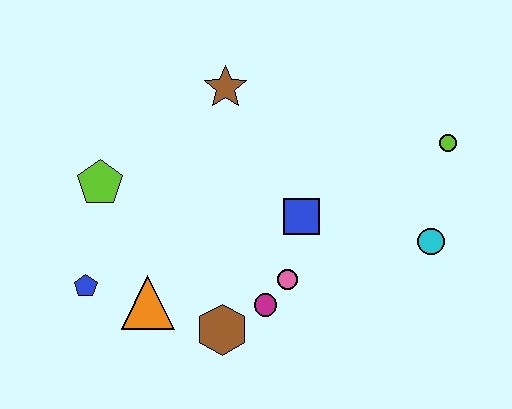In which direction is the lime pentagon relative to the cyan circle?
The lime pentagon is to the left of the cyan circle.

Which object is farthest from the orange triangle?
The lime circle is farthest from the orange triangle.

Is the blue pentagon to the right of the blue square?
No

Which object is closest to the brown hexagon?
The magenta circle is closest to the brown hexagon.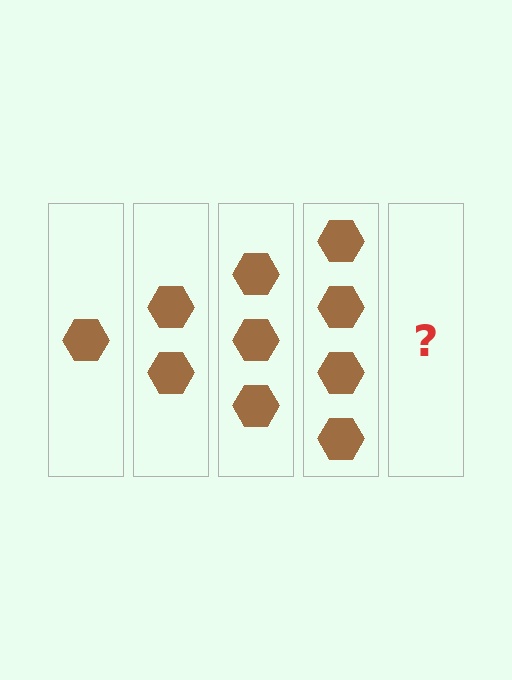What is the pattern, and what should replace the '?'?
The pattern is that each step adds one more hexagon. The '?' should be 5 hexagons.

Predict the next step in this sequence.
The next step is 5 hexagons.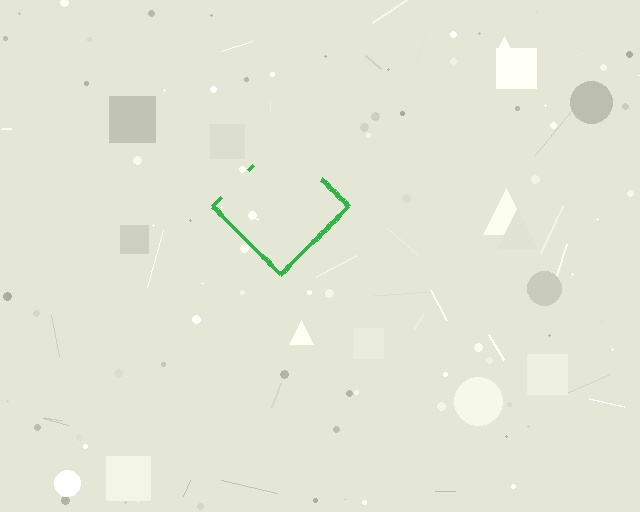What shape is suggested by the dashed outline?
The dashed outline suggests a diamond.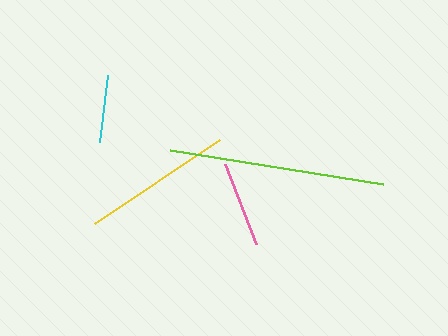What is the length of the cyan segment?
The cyan segment is approximately 67 pixels long.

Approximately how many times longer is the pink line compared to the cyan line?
The pink line is approximately 1.3 times the length of the cyan line.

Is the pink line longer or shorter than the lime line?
The lime line is longer than the pink line.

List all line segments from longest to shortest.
From longest to shortest: lime, yellow, pink, cyan.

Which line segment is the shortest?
The cyan line is the shortest at approximately 67 pixels.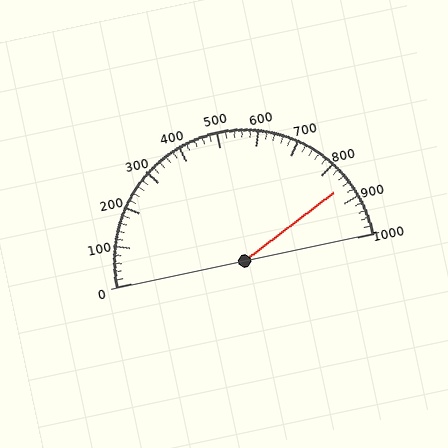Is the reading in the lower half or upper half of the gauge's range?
The reading is in the upper half of the range (0 to 1000).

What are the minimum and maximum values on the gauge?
The gauge ranges from 0 to 1000.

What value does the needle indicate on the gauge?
The needle indicates approximately 860.